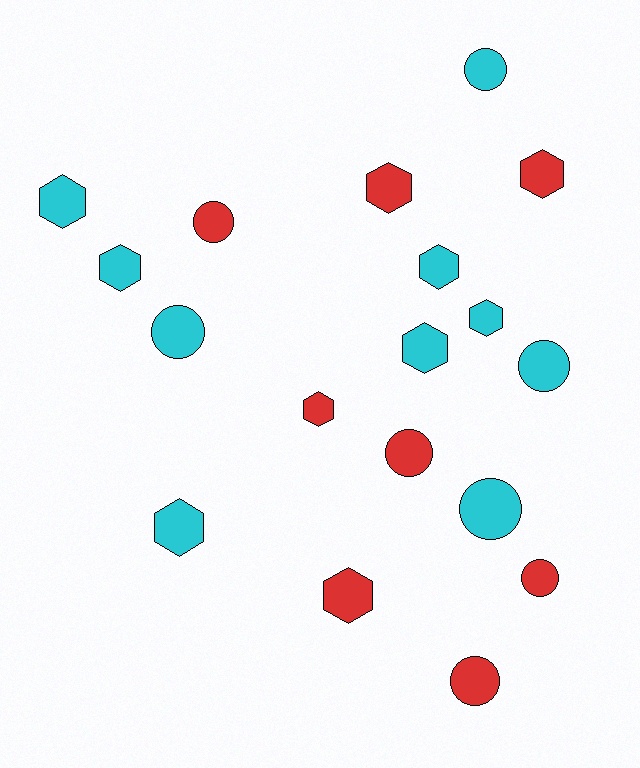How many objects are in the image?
There are 18 objects.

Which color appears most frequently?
Cyan, with 10 objects.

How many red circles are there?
There are 4 red circles.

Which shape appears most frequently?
Hexagon, with 10 objects.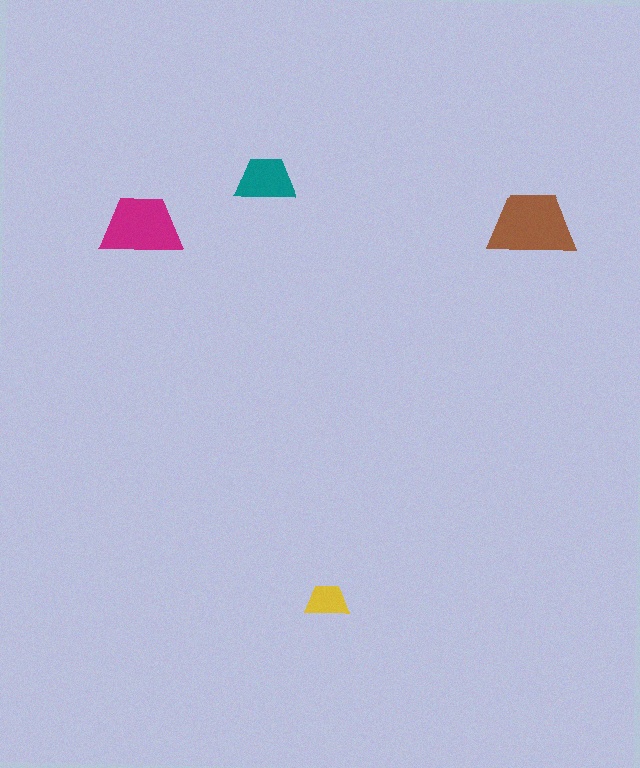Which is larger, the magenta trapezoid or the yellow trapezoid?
The magenta one.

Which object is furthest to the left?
The magenta trapezoid is leftmost.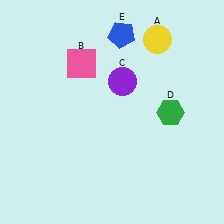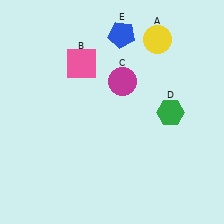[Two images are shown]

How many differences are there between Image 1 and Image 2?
There is 1 difference between the two images.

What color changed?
The circle (C) changed from purple in Image 1 to magenta in Image 2.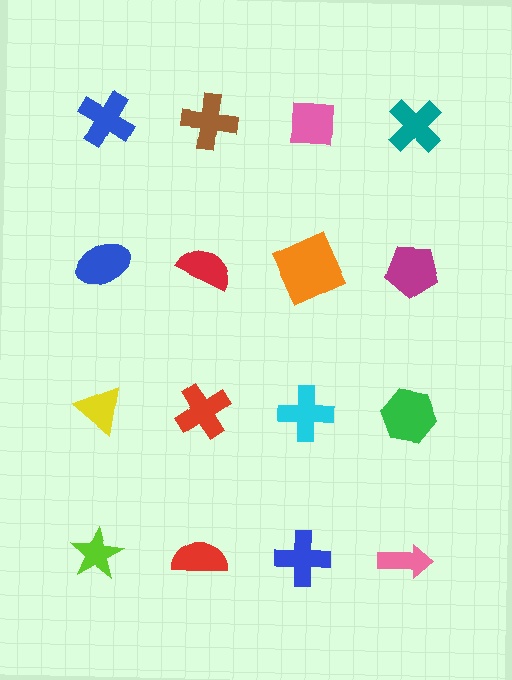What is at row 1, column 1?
A blue cross.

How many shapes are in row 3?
4 shapes.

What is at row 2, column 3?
An orange square.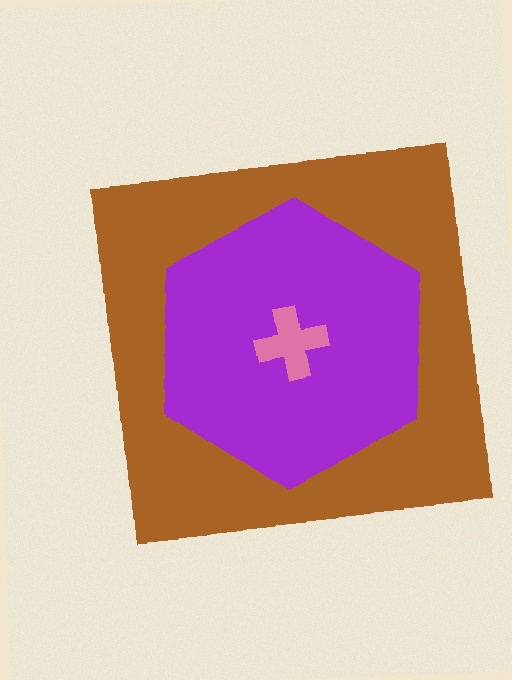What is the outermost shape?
The brown square.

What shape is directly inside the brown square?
The purple hexagon.